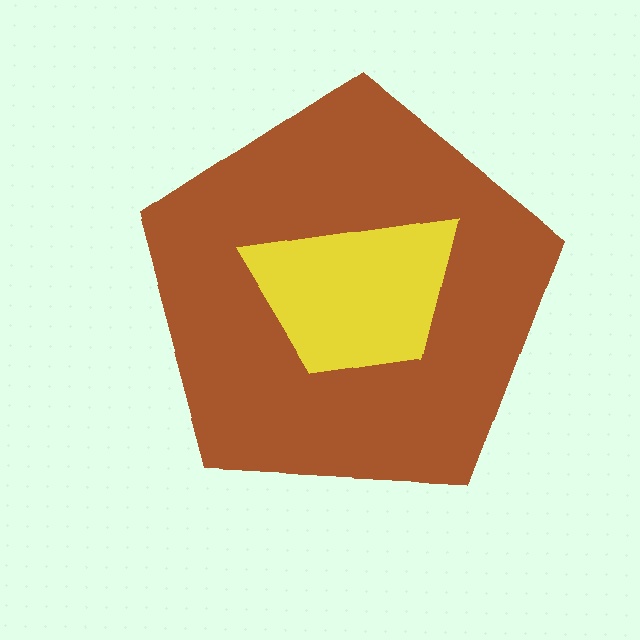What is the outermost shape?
The brown pentagon.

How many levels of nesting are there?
2.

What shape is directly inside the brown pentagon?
The yellow trapezoid.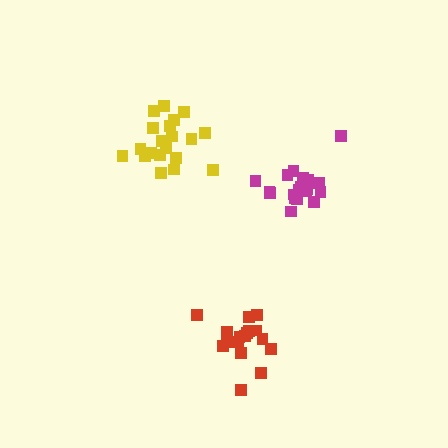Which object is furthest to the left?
The yellow cluster is leftmost.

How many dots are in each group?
Group 1: 19 dots, Group 2: 20 dots, Group 3: 20 dots (59 total).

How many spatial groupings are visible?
There are 3 spatial groupings.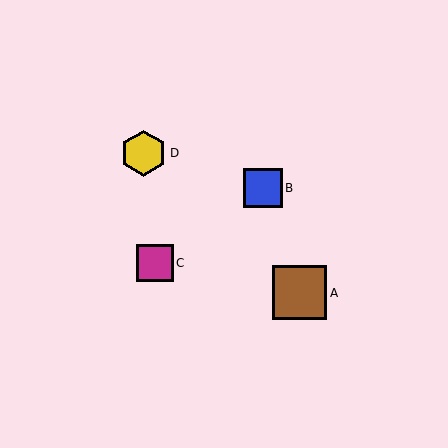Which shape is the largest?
The brown square (labeled A) is the largest.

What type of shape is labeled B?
Shape B is a blue square.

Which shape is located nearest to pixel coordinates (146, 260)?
The magenta square (labeled C) at (155, 263) is nearest to that location.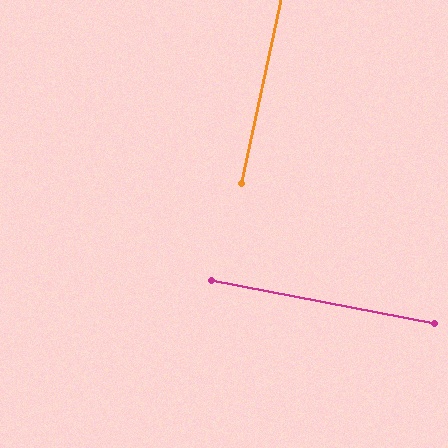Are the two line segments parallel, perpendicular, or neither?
Perpendicular — they meet at approximately 89°.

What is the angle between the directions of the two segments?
Approximately 89 degrees.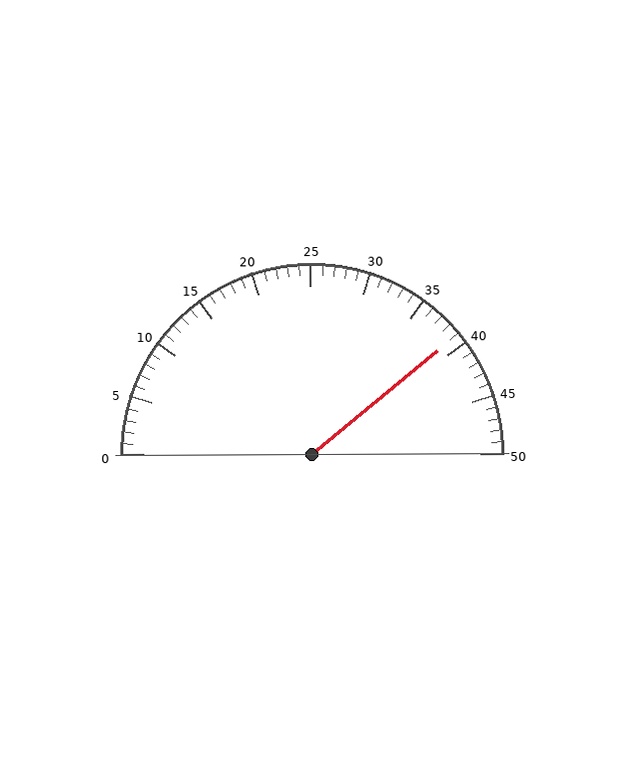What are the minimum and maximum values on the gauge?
The gauge ranges from 0 to 50.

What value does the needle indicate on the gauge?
The needle indicates approximately 39.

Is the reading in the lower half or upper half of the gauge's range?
The reading is in the upper half of the range (0 to 50).